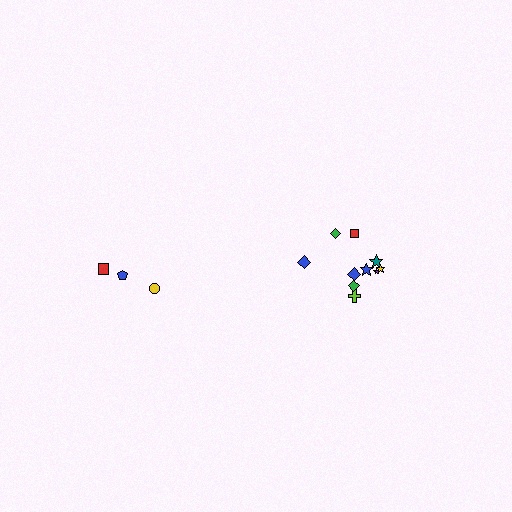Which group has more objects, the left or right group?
The right group.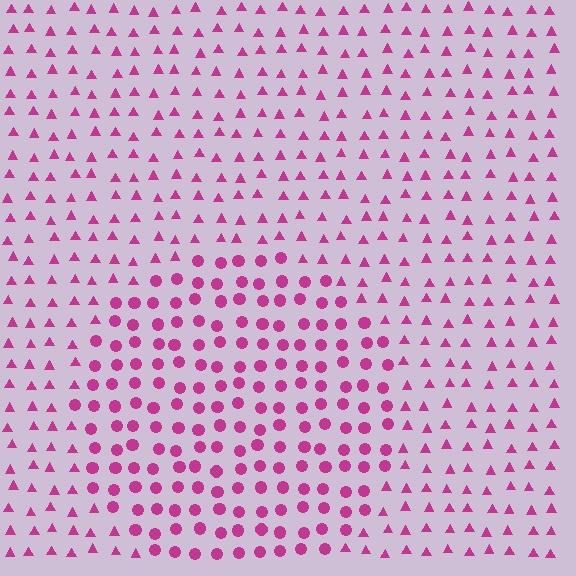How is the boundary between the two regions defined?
The boundary is defined by a change in element shape: circles inside vs. triangles outside. All elements share the same color and spacing.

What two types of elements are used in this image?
The image uses circles inside the circle region and triangles outside it.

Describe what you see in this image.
The image is filled with small magenta elements arranged in a uniform grid. A circle-shaped region contains circles, while the surrounding area contains triangles. The boundary is defined purely by the change in element shape.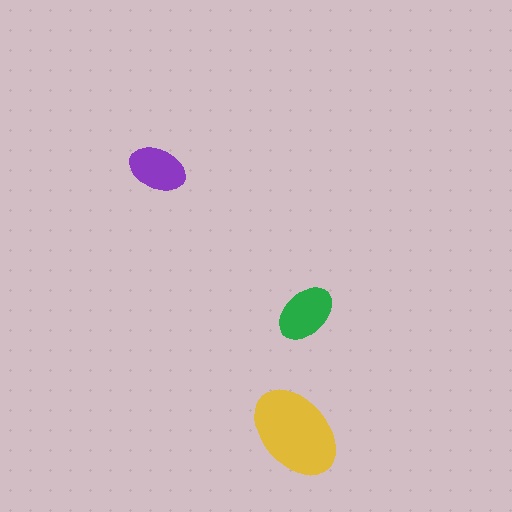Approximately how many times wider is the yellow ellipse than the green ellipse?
About 1.5 times wider.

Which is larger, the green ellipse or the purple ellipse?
The green one.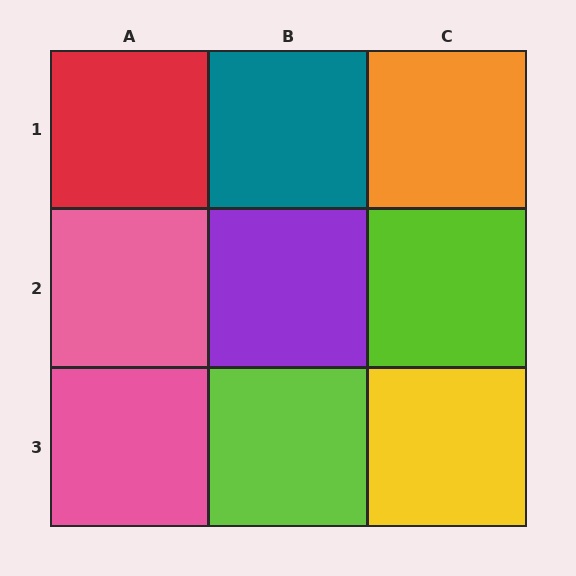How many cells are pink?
2 cells are pink.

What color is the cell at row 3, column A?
Pink.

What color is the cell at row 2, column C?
Lime.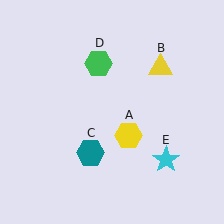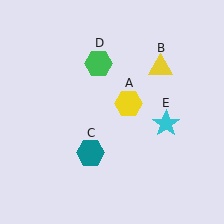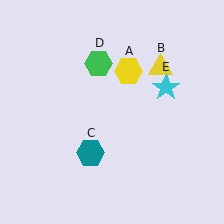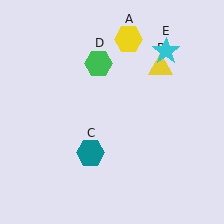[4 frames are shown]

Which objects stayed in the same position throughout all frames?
Yellow triangle (object B) and teal hexagon (object C) and green hexagon (object D) remained stationary.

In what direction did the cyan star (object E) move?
The cyan star (object E) moved up.